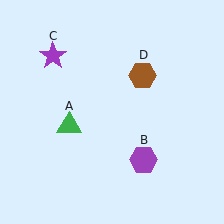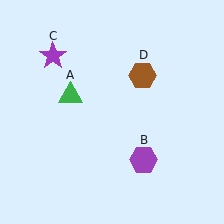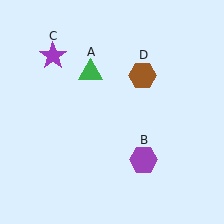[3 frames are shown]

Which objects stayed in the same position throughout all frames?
Purple hexagon (object B) and purple star (object C) and brown hexagon (object D) remained stationary.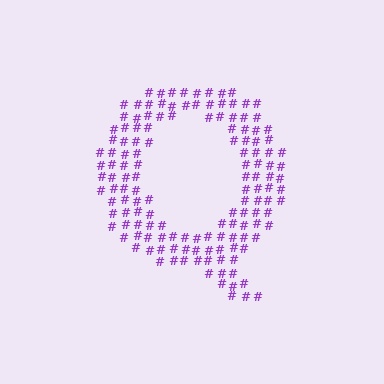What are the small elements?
The small elements are hash symbols.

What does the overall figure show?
The overall figure shows the letter Q.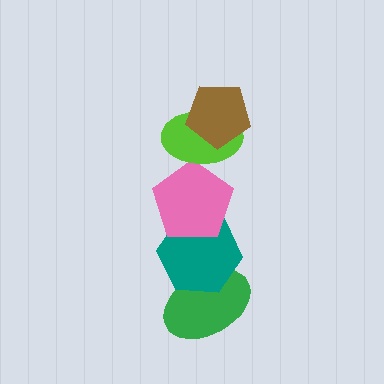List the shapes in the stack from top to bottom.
From top to bottom: the brown pentagon, the lime ellipse, the pink pentagon, the teal hexagon, the green ellipse.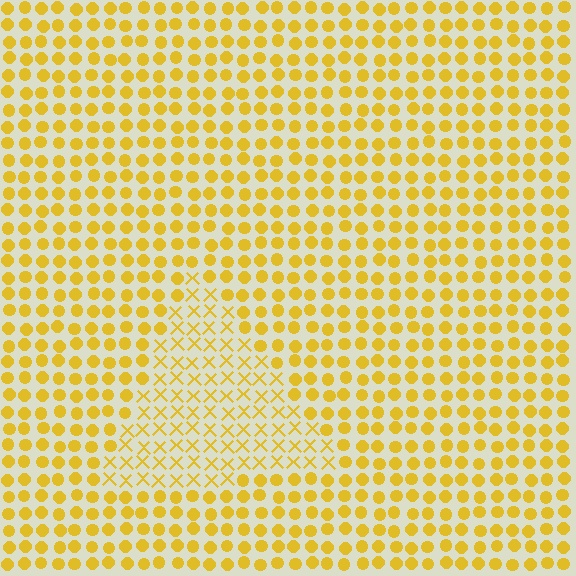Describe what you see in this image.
The image is filled with small yellow elements arranged in a uniform grid. A triangle-shaped region contains X marks, while the surrounding area contains circles. The boundary is defined purely by the change in element shape.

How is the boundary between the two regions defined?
The boundary is defined by a change in element shape: X marks inside vs. circles outside. All elements share the same color and spacing.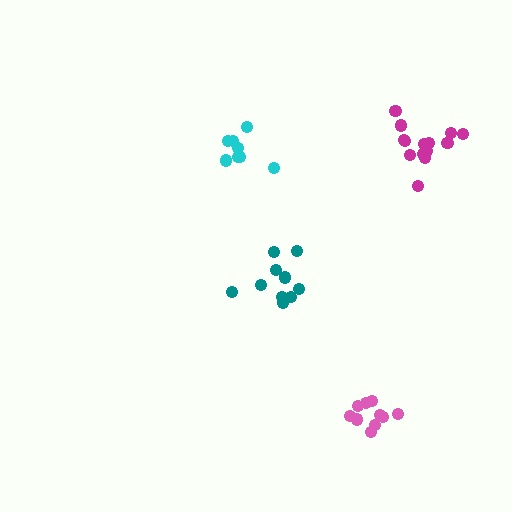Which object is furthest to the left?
The cyan cluster is leftmost.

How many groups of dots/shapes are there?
There are 4 groups.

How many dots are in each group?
Group 1: 10 dots, Group 2: 8 dots, Group 3: 14 dots, Group 4: 10 dots (42 total).